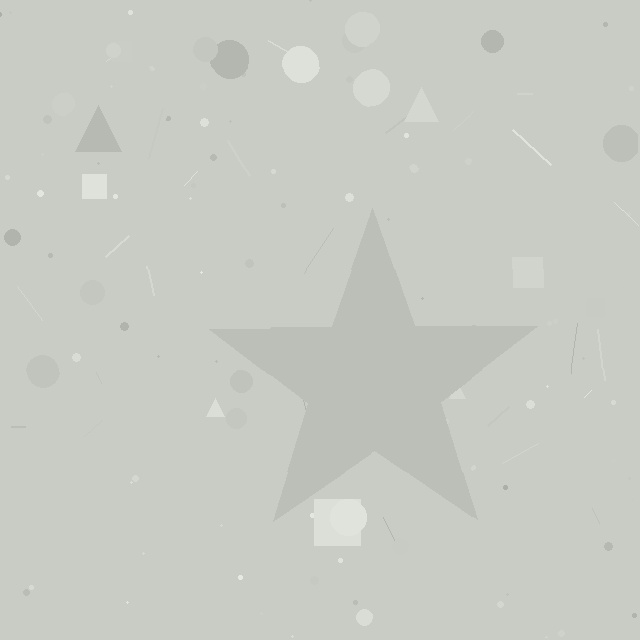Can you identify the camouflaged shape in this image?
The camouflaged shape is a star.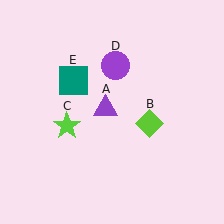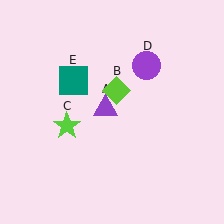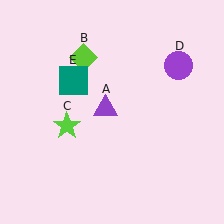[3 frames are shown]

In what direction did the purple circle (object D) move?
The purple circle (object D) moved right.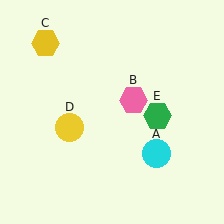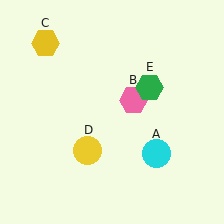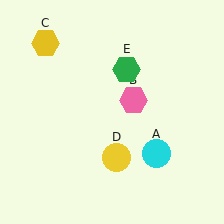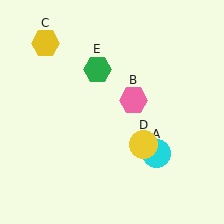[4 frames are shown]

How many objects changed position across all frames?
2 objects changed position: yellow circle (object D), green hexagon (object E).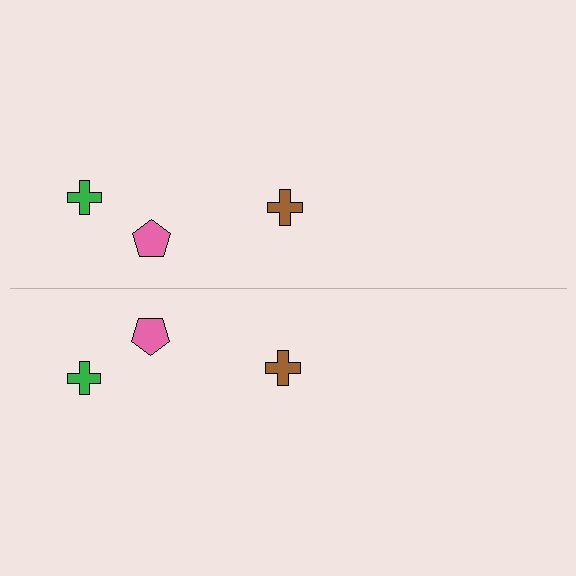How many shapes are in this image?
There are 6 shapes in this image.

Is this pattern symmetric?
Yes, this pattern has bilateral (reflection) symmetry.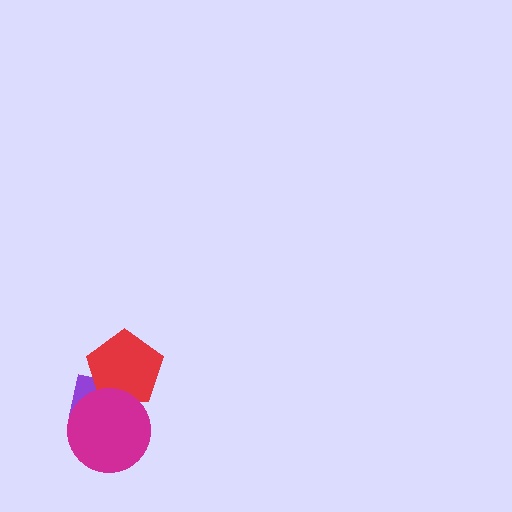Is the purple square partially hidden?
Yes, it is partially covered by another shape.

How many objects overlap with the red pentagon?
2 objects overlap with the red pentagon.